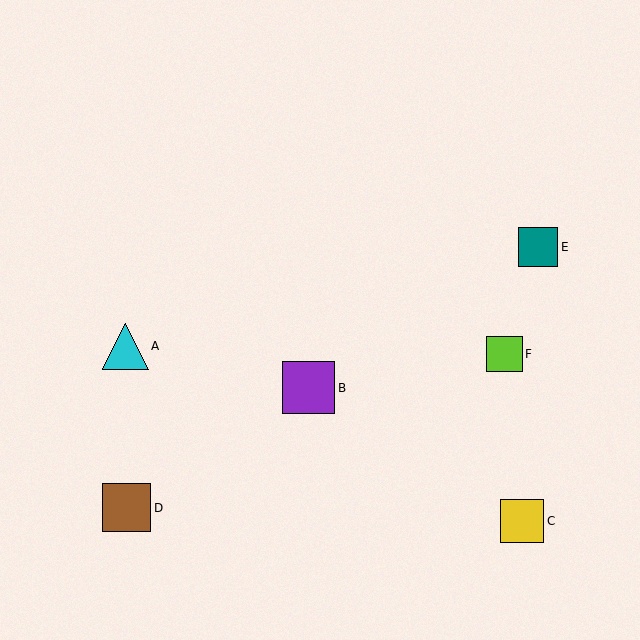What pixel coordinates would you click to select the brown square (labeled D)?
Click at (127, 508) to select the brown square D.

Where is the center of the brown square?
The center of the brown square is at (127, 508).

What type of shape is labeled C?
Shape C is a yellow square.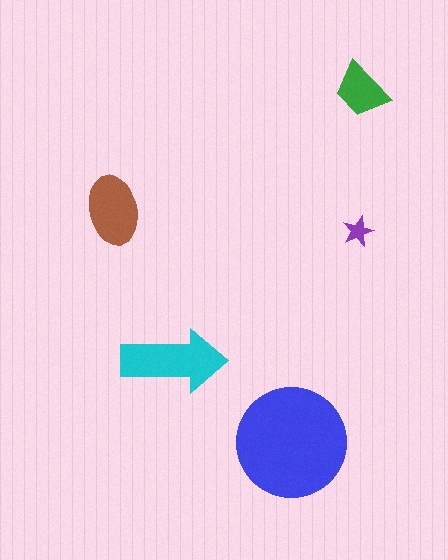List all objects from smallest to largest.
The purple star, the green trapezoid, the brown ellipse, the cyan arrow, the blue circle.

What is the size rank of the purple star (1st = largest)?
5th.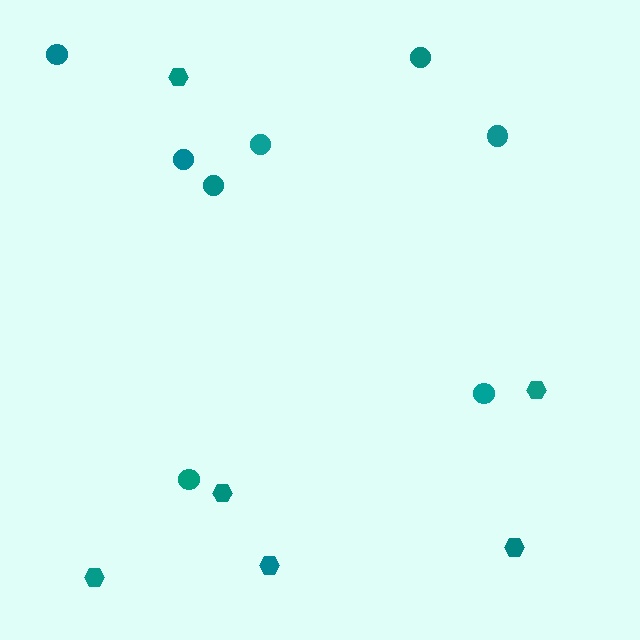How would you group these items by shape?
There are 2 groups: one group of circles (8) and one group of hexagons (6).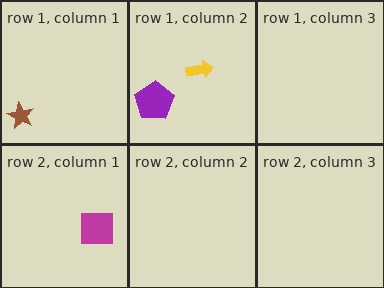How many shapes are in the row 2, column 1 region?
1.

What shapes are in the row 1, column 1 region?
The brown star.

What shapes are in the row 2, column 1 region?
The magenta square.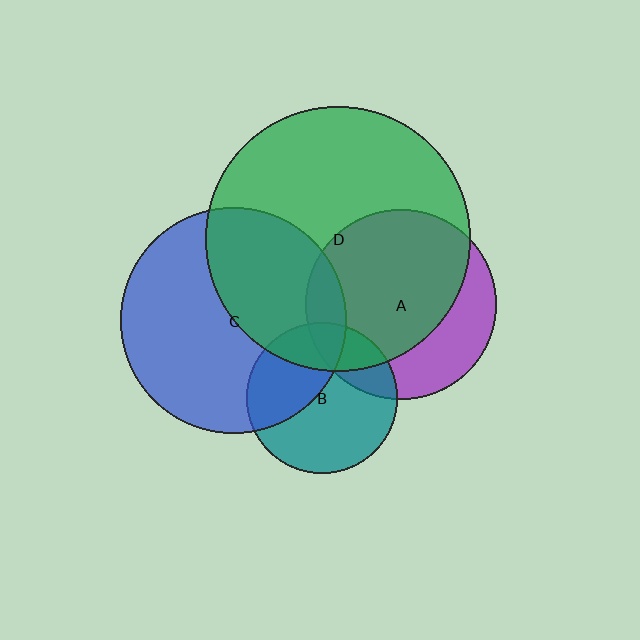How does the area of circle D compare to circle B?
Approximately 3.1 times.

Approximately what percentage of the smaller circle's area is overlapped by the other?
Approximately 20%.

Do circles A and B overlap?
Yes.